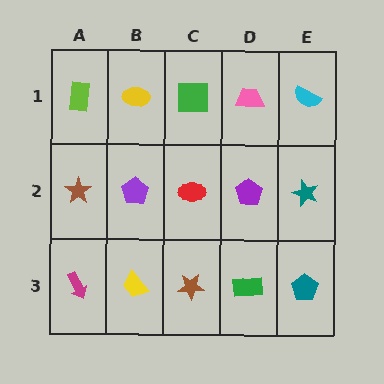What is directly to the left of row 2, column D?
A red ellipse.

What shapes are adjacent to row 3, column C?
A red ellipse (row 2, column C), a yellow trapezoid (row 3, column B), a green rectangle (row 3, column D).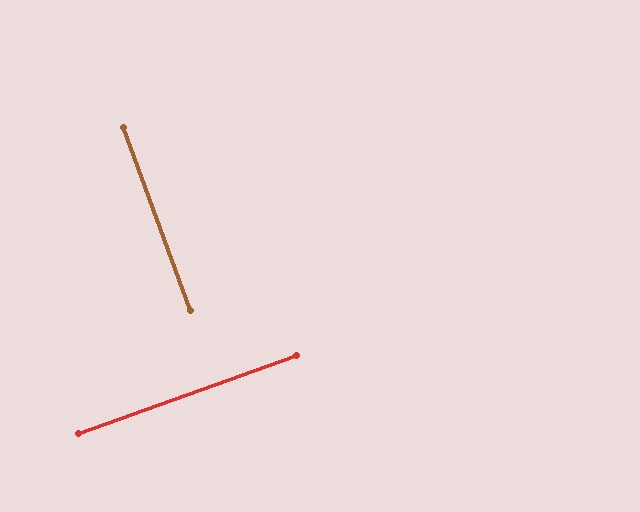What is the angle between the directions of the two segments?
Approximately 90 degrees.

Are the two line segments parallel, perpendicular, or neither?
Perpendicular — they meet at approximately 90°.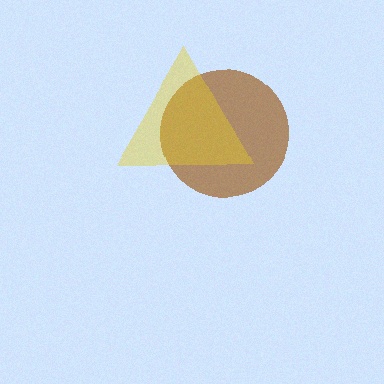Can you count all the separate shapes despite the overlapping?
Yes, there are 2 separate shapes.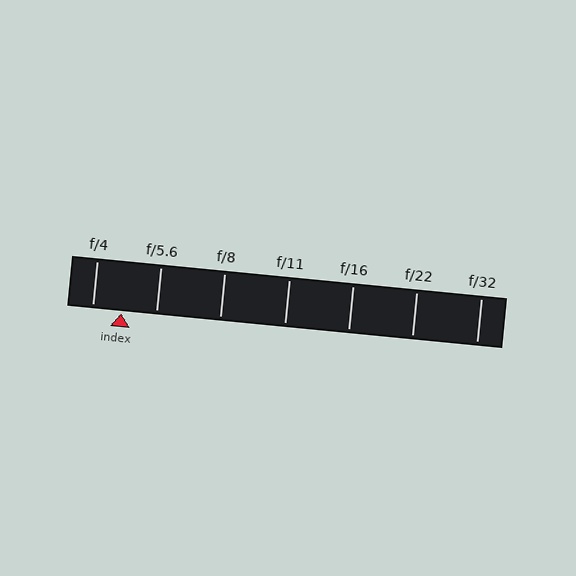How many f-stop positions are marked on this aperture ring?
There are 7 f-stop positions marked.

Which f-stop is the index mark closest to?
The index mark is closest to f/4.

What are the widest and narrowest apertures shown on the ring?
The widest aperture shown is f/4 and the narrowest is f/32.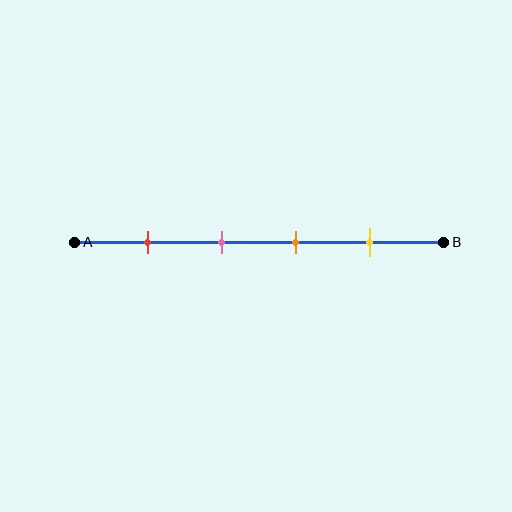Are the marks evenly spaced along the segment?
Yes, the marks are approximately evenly spaced.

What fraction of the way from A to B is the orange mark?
The orange mark is approximately 60% (0.6) of the way from A to B.